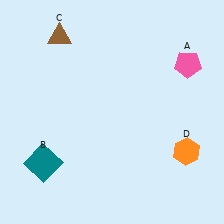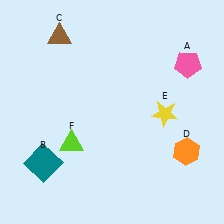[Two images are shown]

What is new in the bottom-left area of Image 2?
A lime triangle (F) was added in the bottom-left area of Image 2.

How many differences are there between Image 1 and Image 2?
There are 2 differences between the two images.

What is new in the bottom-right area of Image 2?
A yellow star (E) was added in the bottom-right area of Image 2.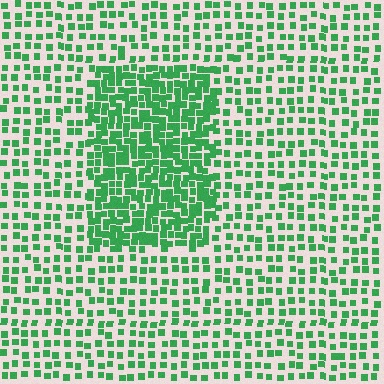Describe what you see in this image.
The image contains small green elements arranged at two different densities. A rectangle-shaped region is visible where the elements are more densely packed than the surrounding area.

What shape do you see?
I see a rectangle.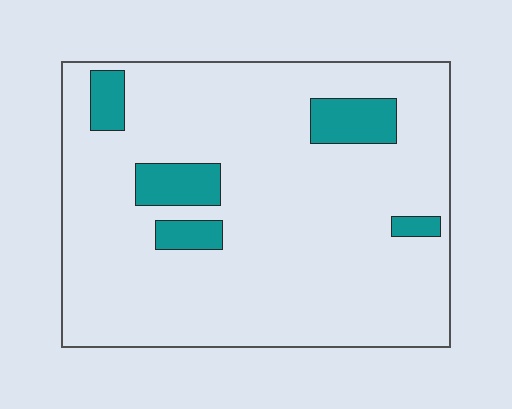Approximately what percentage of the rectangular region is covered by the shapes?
Approximately 10%.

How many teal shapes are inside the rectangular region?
5.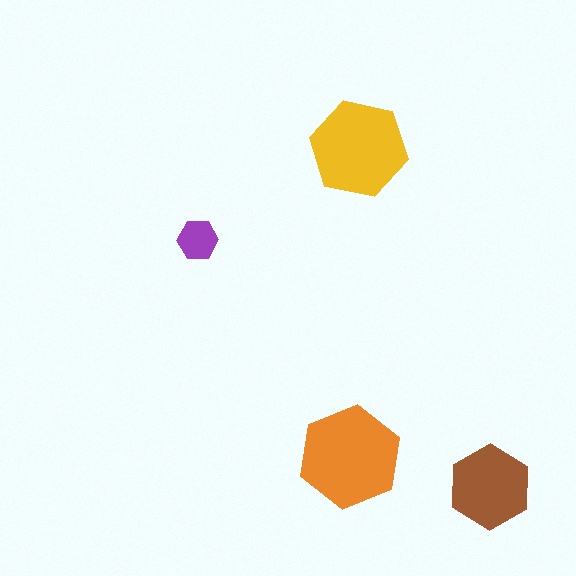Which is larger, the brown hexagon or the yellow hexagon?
The yellow one.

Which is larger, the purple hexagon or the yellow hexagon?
The yellow one.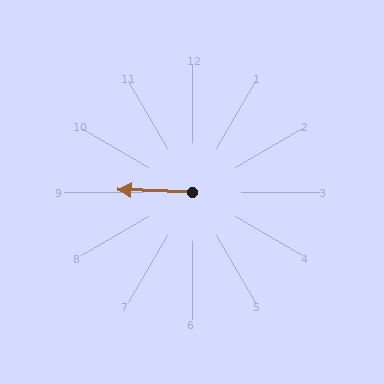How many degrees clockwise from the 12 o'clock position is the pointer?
Approximately 272 degrees.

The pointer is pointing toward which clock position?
Roughly 9 o'clock.